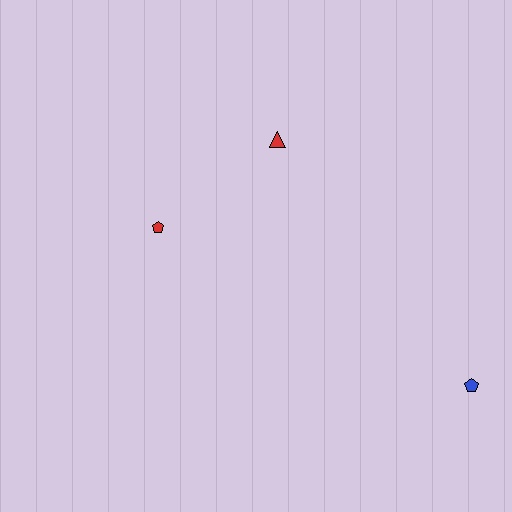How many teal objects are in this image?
There are no teal objects.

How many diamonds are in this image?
There are no diamonds.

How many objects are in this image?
There are 3 objects.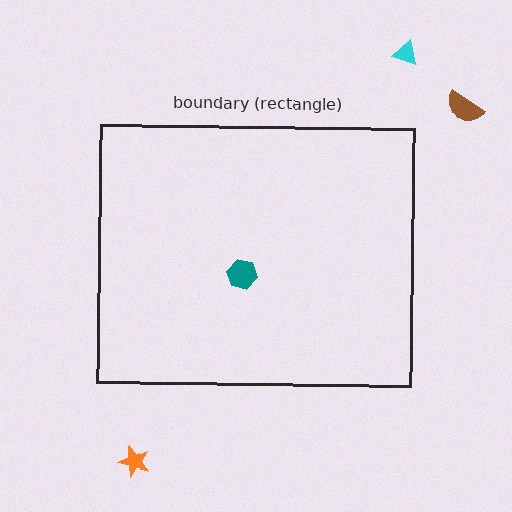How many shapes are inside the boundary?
1 inside, 3 outside.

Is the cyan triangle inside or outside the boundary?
Outside.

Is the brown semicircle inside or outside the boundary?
Outside.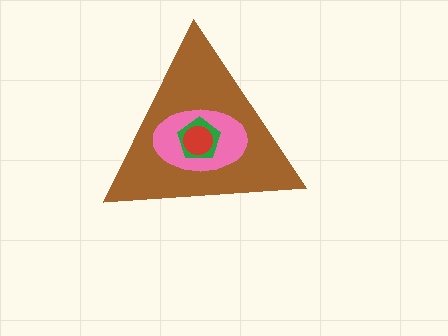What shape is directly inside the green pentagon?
The red circle.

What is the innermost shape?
The red circle.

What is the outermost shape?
The brown triangle.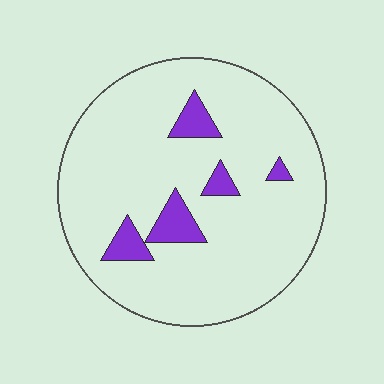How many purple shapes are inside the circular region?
5.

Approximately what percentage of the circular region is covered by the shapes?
Approximately 10%.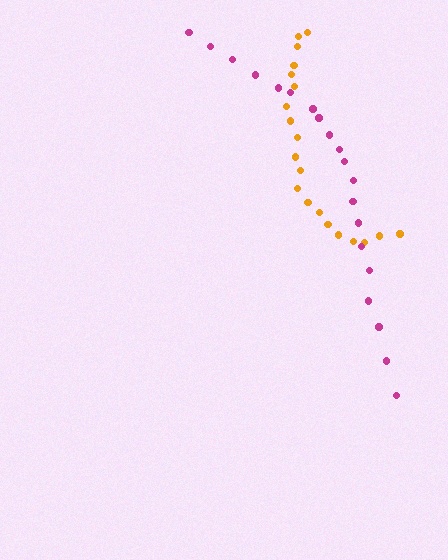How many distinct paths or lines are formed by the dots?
There are 2 distinct paths.